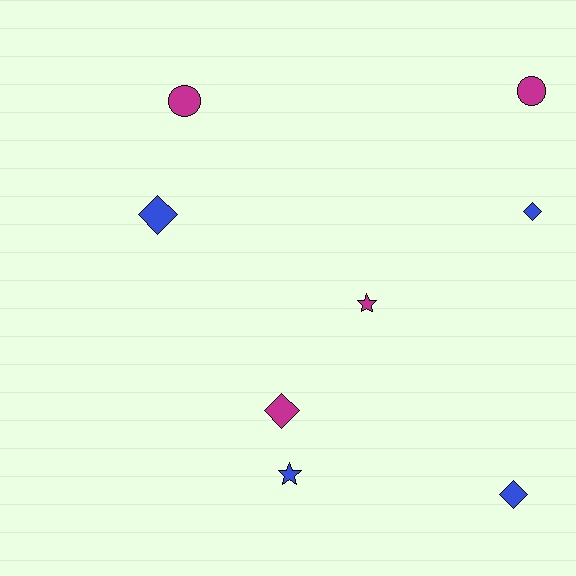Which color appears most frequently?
Blue, with 4 objects.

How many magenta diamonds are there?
There is 1 magenta diamond.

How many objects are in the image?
There are 8 objects.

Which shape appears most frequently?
Diamond, with 4 objects.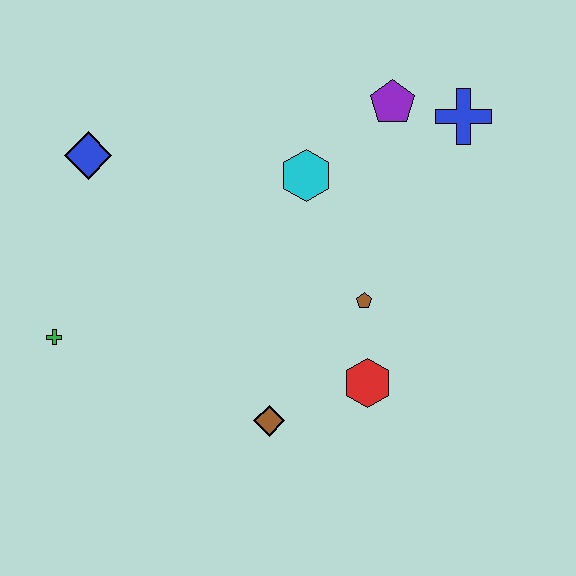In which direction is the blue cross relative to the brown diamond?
The blue cross is above the brown diamond.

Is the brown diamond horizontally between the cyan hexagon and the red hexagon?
No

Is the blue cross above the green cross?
Yes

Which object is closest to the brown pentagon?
The red hexagon is closest to the brown pentagon.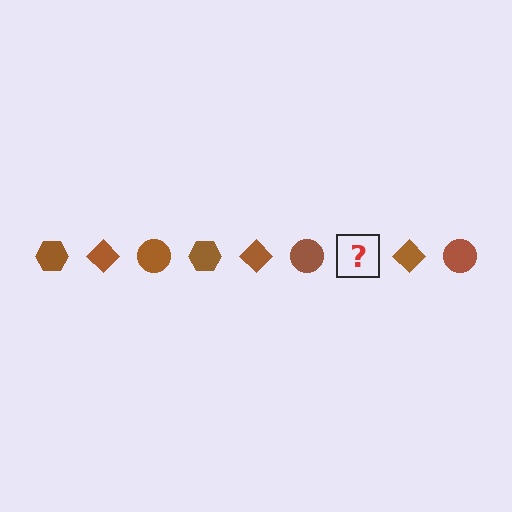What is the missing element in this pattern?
The missing element is a brown hexagon.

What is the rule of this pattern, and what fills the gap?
The rule is that the pattern cycles through hexagon, diamond, circle shapes in brown. The gap should be filled with a brown hexagon.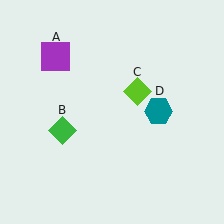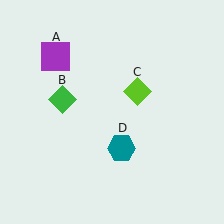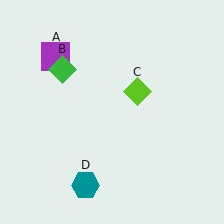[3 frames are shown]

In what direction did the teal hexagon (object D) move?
The teal hexagon (object D) moved down and to the left.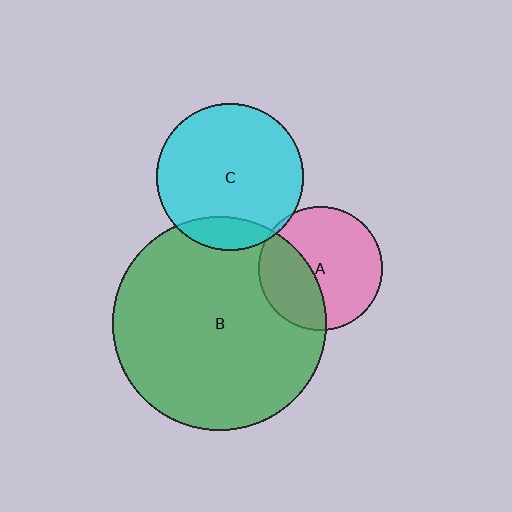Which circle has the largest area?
Circle B (green).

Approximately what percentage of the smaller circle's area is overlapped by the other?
Approximately 35%.